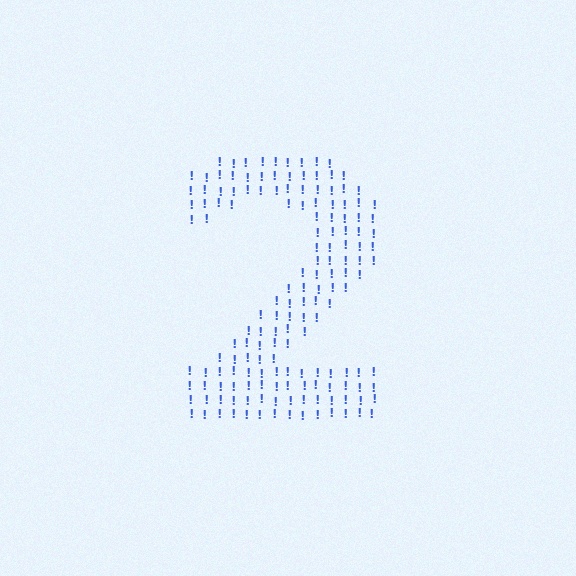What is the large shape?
The large shape is the digit 2.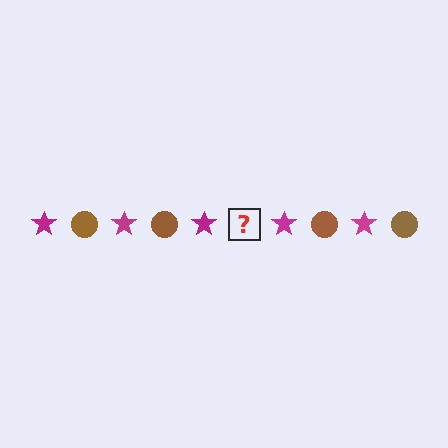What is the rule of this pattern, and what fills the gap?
The rule is that the pattern alternates between magenta star and brown circle. The gap should be filled with a brown circle.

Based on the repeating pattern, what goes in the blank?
The blank should be a brown circle.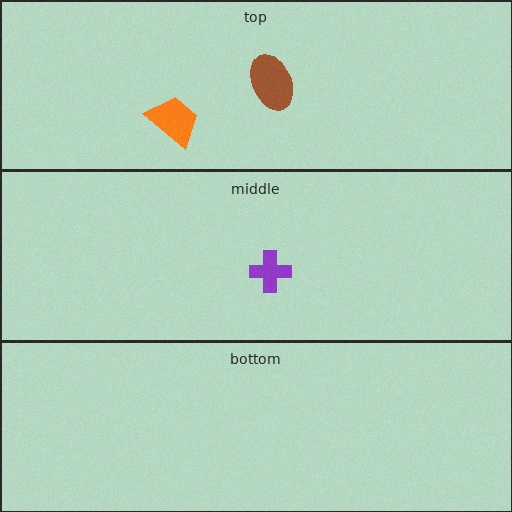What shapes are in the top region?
The orange trapezoid, the brown ellipse.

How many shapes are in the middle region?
1.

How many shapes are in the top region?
2.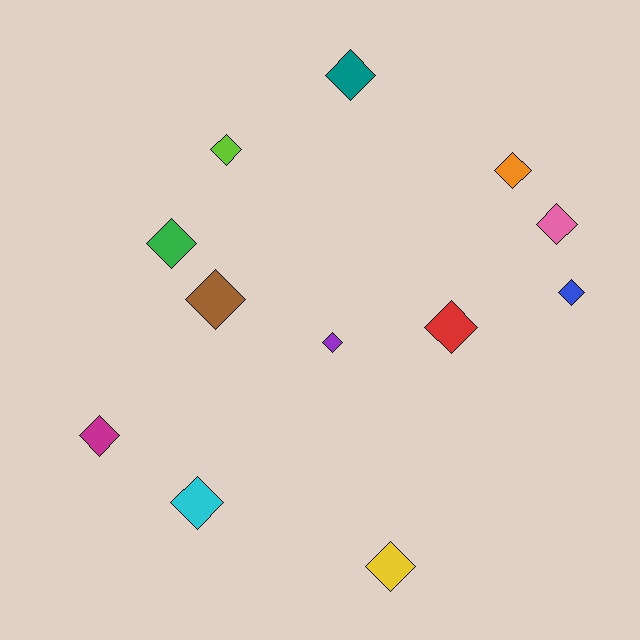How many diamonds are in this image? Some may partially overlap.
There are 12 diamonds.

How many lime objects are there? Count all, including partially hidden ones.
There is 1 lime object.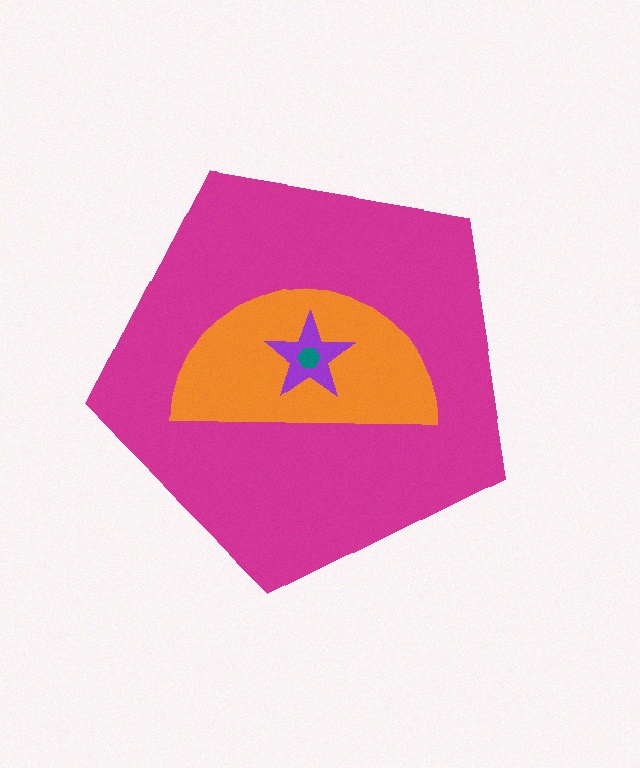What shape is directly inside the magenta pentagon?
The orange semicircle.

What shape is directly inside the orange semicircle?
The purple star.